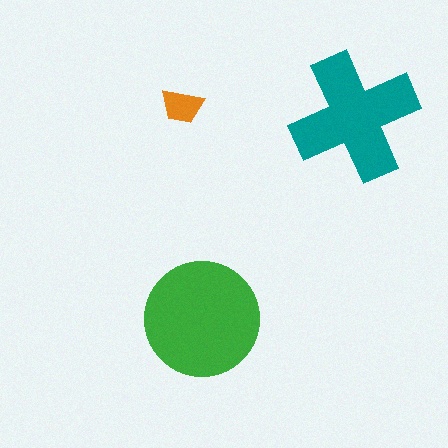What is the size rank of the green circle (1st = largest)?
1st.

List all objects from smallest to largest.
The orange trapezoid, the teal cross, the green circle.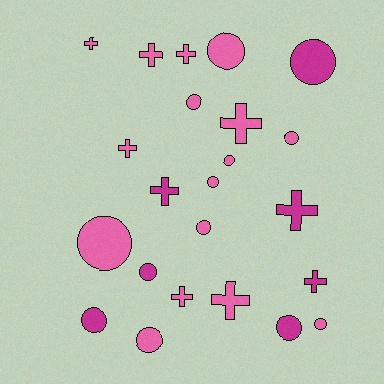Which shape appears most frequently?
Circle, with 13 objects.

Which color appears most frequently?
Pink, with 16 objects.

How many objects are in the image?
There are 23 objects.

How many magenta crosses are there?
There are 3 magenta crosses.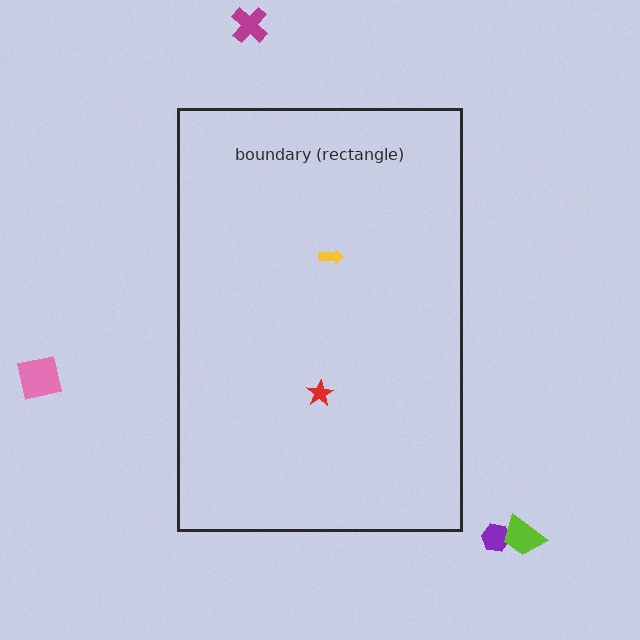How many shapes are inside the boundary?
2 inside, 4 outside.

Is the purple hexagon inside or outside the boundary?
Outside.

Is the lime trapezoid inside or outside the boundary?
Outside.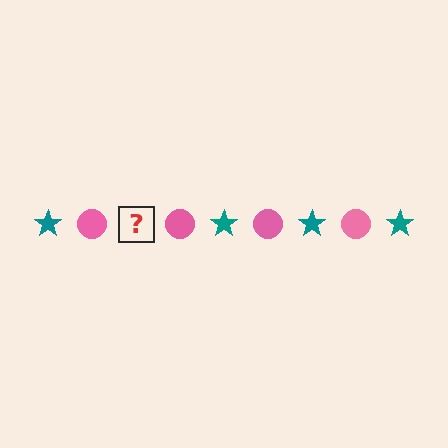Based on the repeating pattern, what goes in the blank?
The blank should be a teal star.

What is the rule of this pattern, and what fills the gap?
The rule is that the pattern alternates between teal star and pink circle. The gap should be filled with a teal star.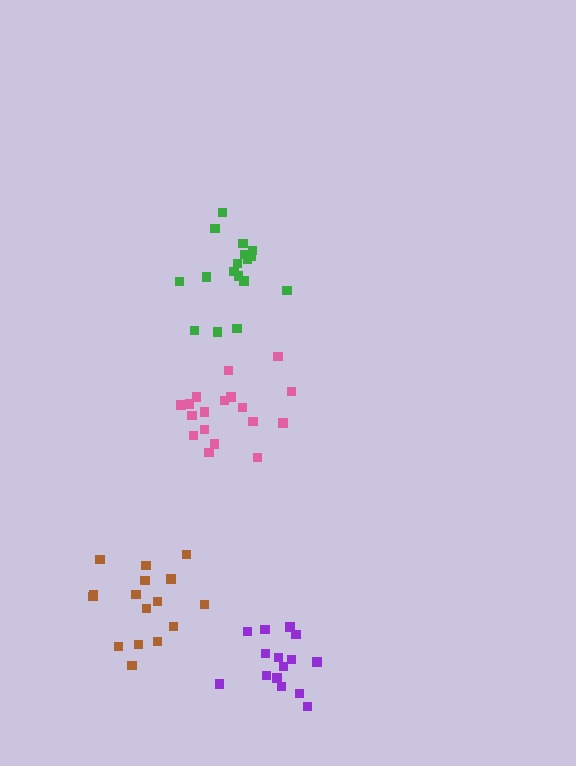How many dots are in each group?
Group 1: 18 dots, Group 2: 15 dots, Group 3: 16 dots, Group 4: 17 dots (66 total).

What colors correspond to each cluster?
The clusters are colored: pink, purple, brown, green.